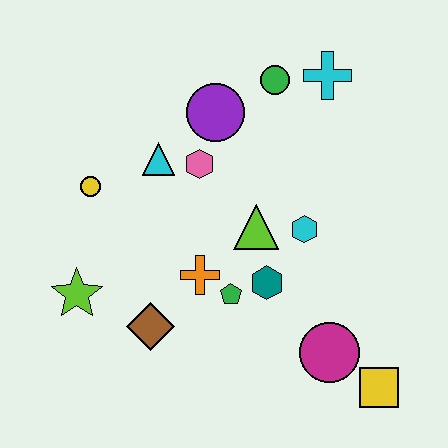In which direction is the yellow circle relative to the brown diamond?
The yellow circle is above the brown diamond.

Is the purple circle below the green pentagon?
No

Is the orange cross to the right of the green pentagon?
No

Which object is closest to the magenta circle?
The yellow square is closest to the magenta circle.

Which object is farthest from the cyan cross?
The lime star is farthest from the cyan cross.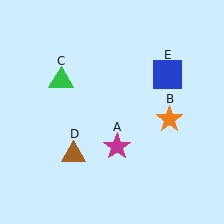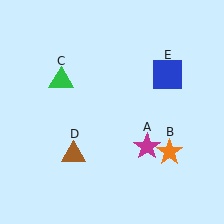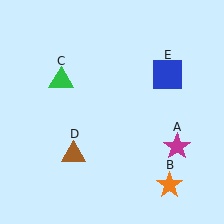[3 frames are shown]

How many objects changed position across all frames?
2 objects changed position: magenta star (object A), orange star (object B).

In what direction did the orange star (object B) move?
The orange star (object B) moved down.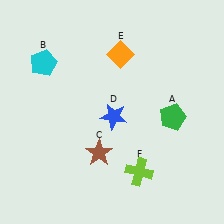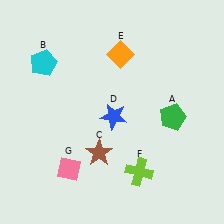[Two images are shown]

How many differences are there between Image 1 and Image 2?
There is 1 difference between the two images.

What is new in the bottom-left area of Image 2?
A pink diamond (G) was added in the bottom-left area of Image 2.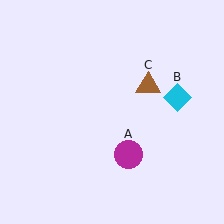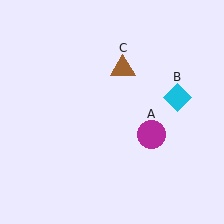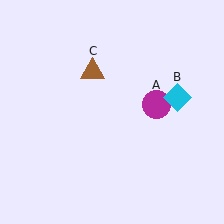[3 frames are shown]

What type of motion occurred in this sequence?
The magenta circle (object A), brown triangle (object C) rotated counterclockwise around the center of the scene.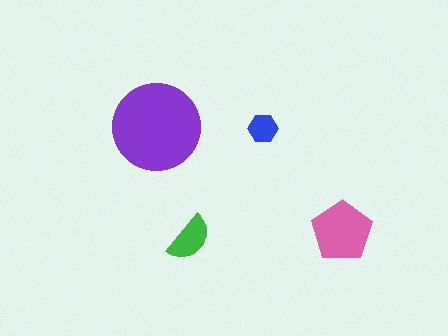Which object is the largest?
The purple circle.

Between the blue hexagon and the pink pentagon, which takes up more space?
The pink pentagon.